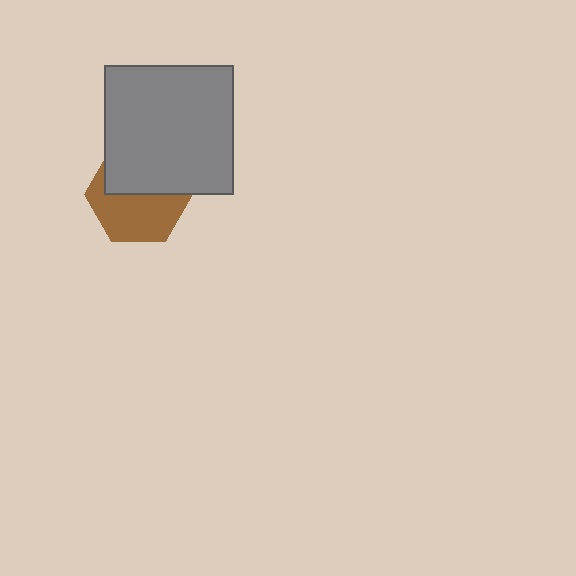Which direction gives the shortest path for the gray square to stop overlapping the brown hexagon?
Moving up gives the shortest separation.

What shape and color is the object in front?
The object in front is a gray square.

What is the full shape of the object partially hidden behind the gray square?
The partially hidden object is a brown hexagon.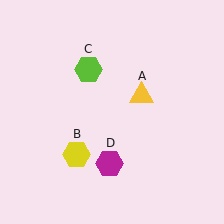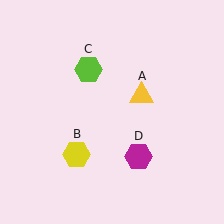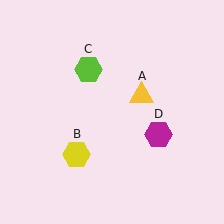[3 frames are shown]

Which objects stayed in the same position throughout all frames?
Yellow triangle (object A) and yellow hexagon (object B) and lime hexagon (object C) remained stationary.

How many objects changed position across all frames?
1 object changed position: magenta hexagon (object D).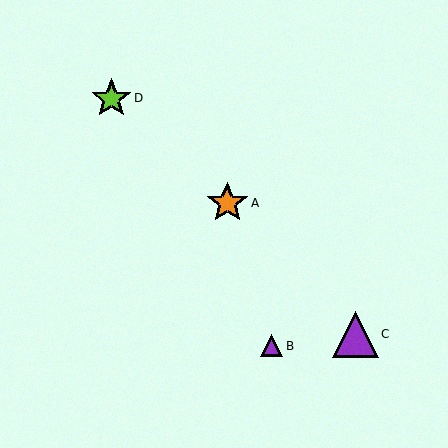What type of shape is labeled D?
Shape D is a lime star.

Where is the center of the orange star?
The center of the orange star is at (227, 203).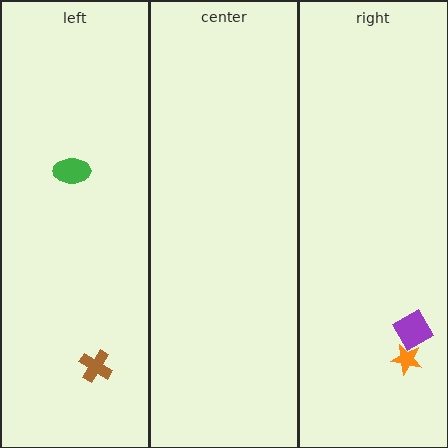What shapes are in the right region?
The purple diamond, the orange star.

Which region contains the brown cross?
The left region.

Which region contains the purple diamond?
The right region.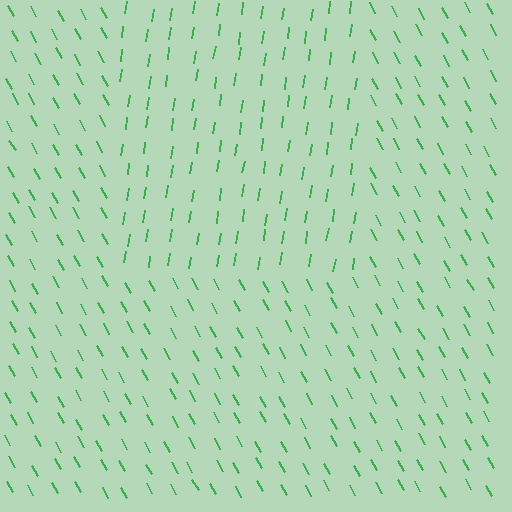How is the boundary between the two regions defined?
The boundary is defined purely by a change in line orientation (approximately 37 degrees difference). All lines are the same color and thickness.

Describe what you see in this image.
The image is filled with small green line segments. A rectangle region in the image has lines oriented differently from the surrounding lines, creating a visible texture boundary.